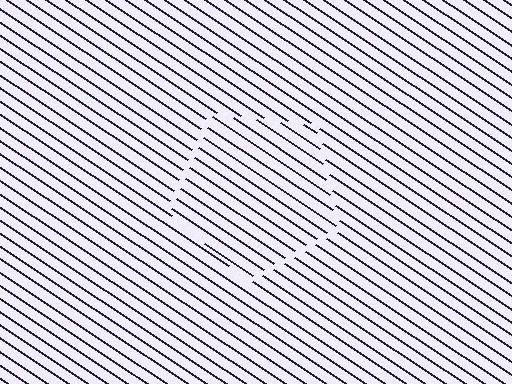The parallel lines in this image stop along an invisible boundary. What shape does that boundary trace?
An illusory pentagon. The interior of the shape contains the same grating, shifted by half a period — the contour is defined by the phase discontinuity where line-ends from the inner and outer gratings abut.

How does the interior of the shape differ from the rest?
The interior of the shape contains the same grating, shifted by half a period — the contour is defined by the phase discontinuity where line-ends from the inner and outer gratings abut.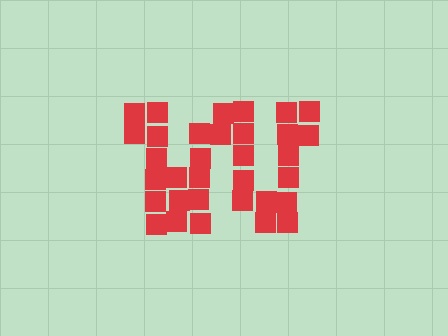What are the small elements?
The small elements are squares.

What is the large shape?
The large shape is the letter W.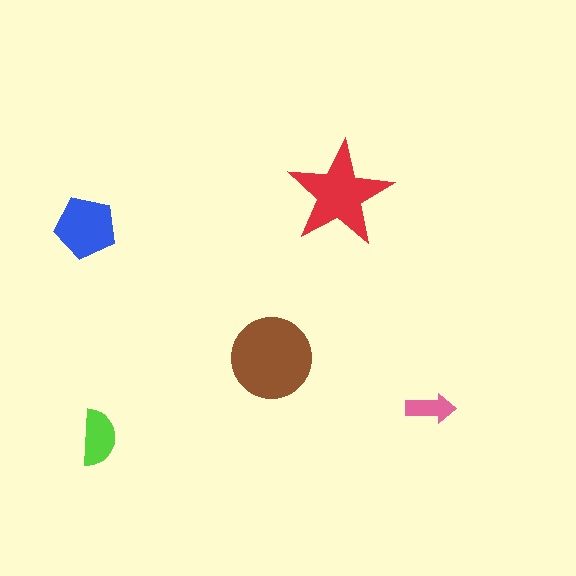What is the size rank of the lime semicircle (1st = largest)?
4th.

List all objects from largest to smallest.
The brown circle, the red star, the blue pentagon, the lime semicircle, the pink arrow.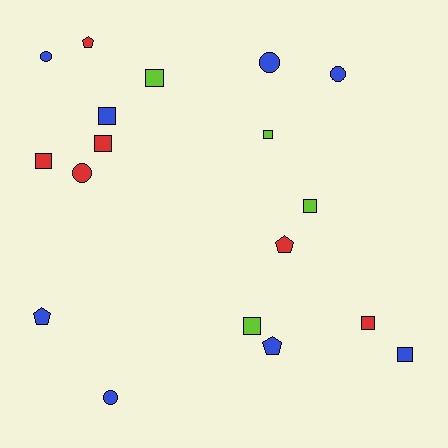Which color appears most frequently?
Blue, with 8 objects.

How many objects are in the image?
There are 18 objects.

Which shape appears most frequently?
Square, with 9 objects.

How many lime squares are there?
There are 4 lime squares.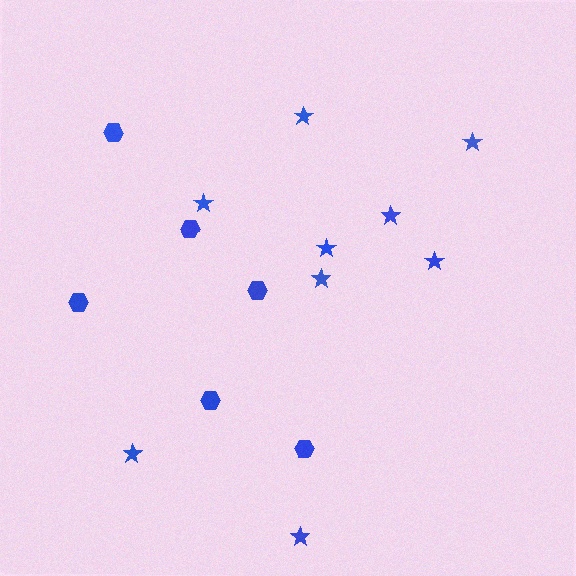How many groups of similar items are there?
There are 2 groups: one group of stars (9) and one group of hexagons (6).